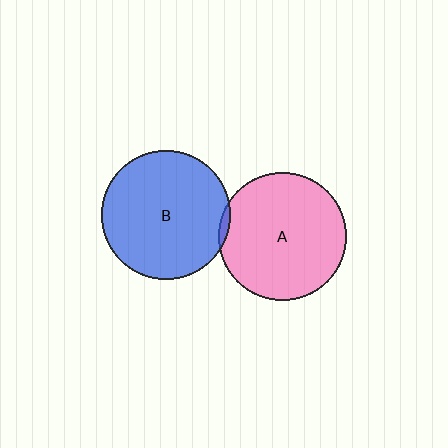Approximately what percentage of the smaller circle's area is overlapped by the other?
Approximately 5%.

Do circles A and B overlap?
Yes.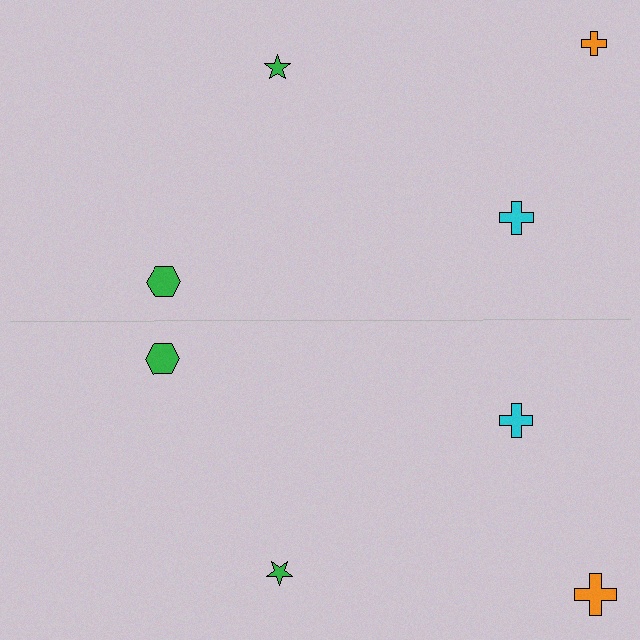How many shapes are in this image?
There are 8 shapes in this image.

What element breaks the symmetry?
The orange cross on the bottom side has a different size than its mirror counterpart.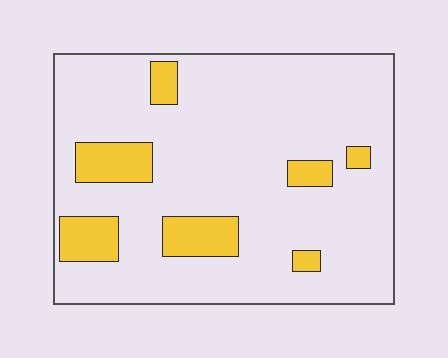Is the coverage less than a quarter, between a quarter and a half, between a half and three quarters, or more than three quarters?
Less than a quarter.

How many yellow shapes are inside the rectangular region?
7.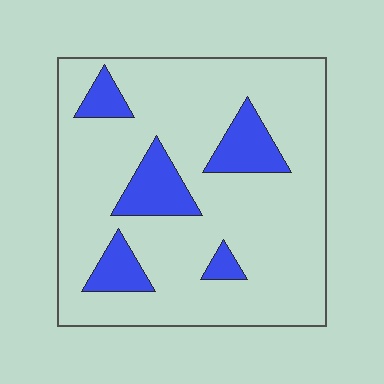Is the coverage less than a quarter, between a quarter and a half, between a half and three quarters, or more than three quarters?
Less than a quarter.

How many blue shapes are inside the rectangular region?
5.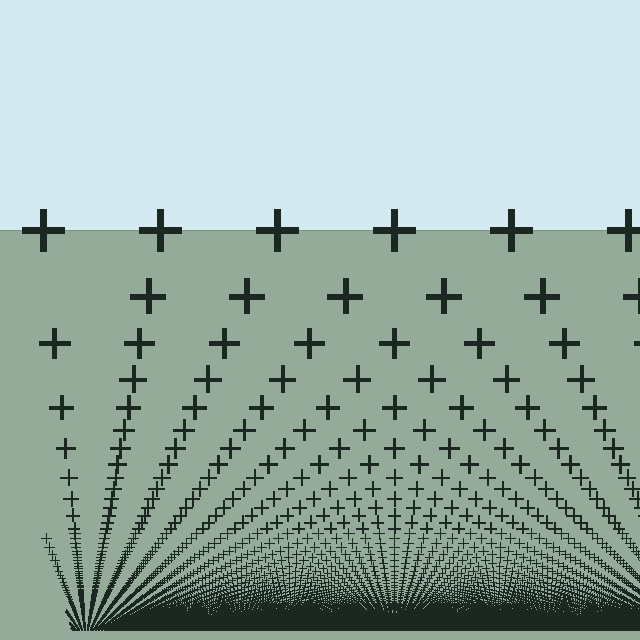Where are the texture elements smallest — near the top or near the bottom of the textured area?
Near the bottom.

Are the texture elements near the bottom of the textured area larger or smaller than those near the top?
Smaller. The gradient is inverted — elements near the bottom are smaller and denser.